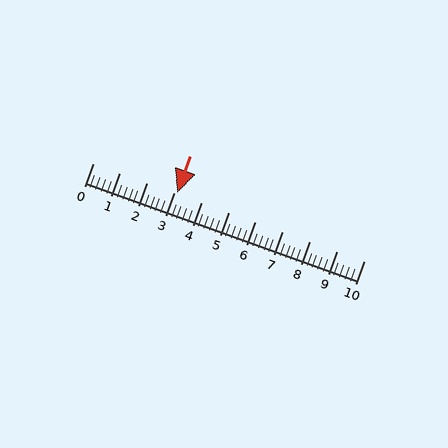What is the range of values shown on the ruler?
The ruler shows values from 0 to 10.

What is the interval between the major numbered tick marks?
The major tick marks are spaced 1 units apart.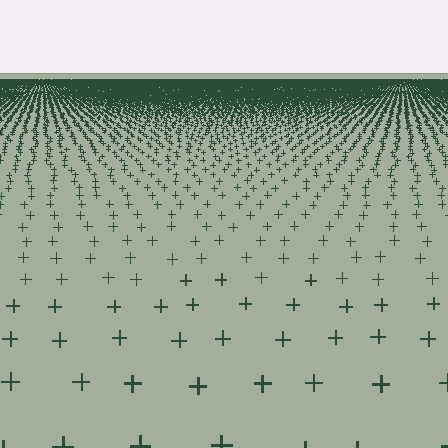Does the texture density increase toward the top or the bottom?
Density increases toward the top.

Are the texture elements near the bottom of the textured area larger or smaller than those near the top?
Larger. Near the bottom, elements are closer to the viewer and appear at a bigger on-screen size.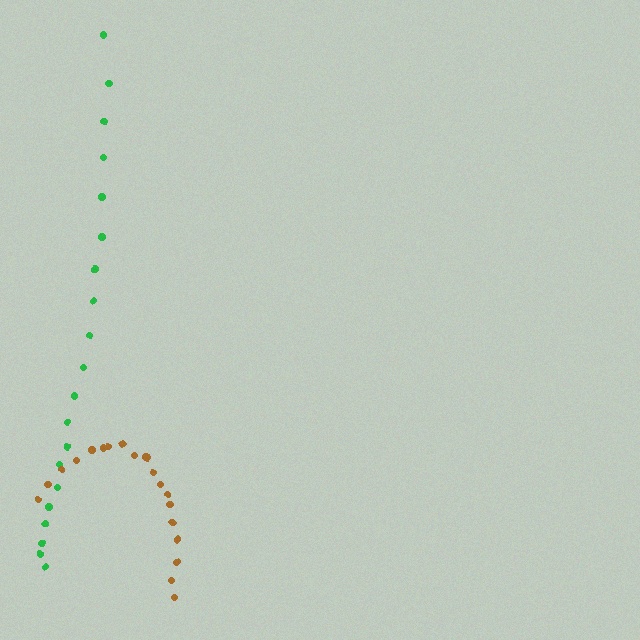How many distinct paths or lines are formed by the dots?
There are 2 distinct paths.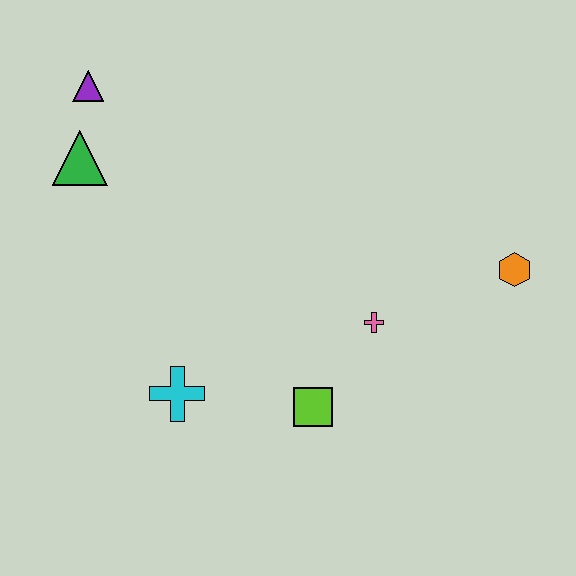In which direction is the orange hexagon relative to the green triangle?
The orange hexagon is to the right of the green triangle.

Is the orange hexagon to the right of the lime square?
Yes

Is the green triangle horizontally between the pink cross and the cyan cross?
No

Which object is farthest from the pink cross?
The purple triangle is farthest from the pink cross.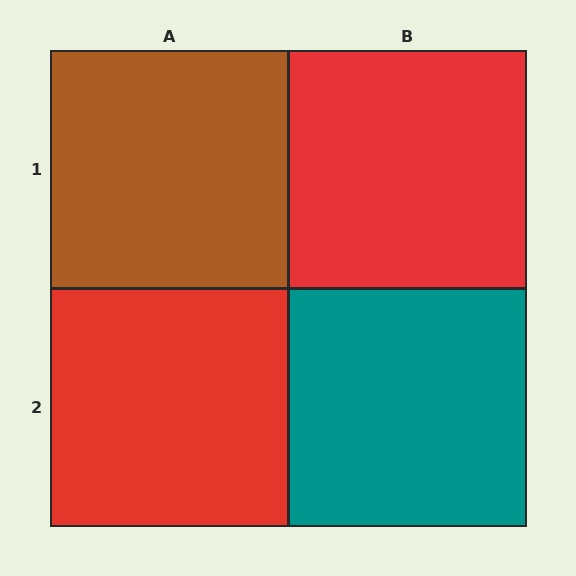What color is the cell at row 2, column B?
Teal.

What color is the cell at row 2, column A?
Red.